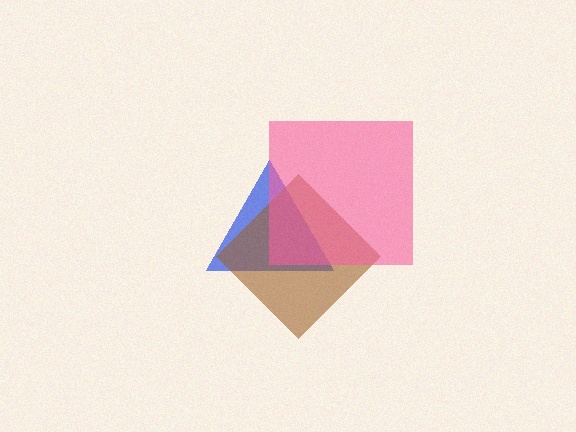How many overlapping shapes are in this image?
There are 3 overlapping shapes in the image.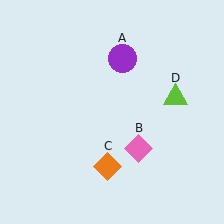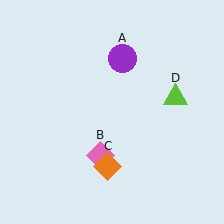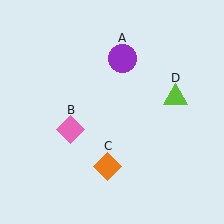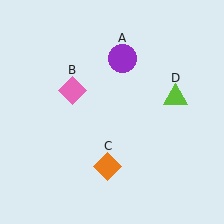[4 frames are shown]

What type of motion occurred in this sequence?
The pink diamond (object B) rotated clockwise around the center of the scene.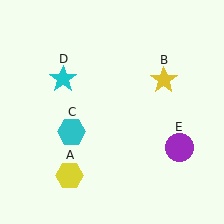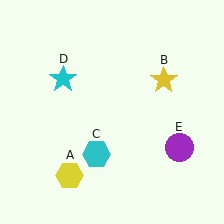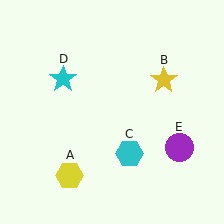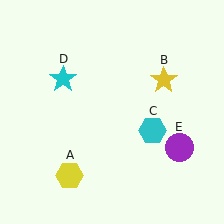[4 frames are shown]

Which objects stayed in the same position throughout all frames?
Yellow hexagon (object A) and yellow star (object B) and cyan star (object D) and purple circle (object E) remained stationary.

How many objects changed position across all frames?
1 object changed position: cyan hexagon (object C).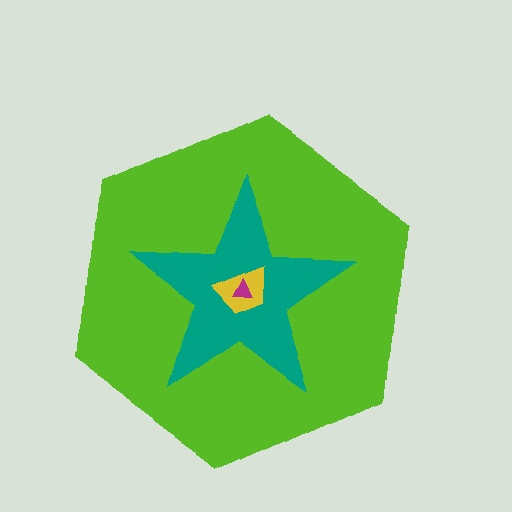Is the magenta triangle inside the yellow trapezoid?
Yes.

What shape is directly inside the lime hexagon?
The teal star.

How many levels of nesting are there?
4.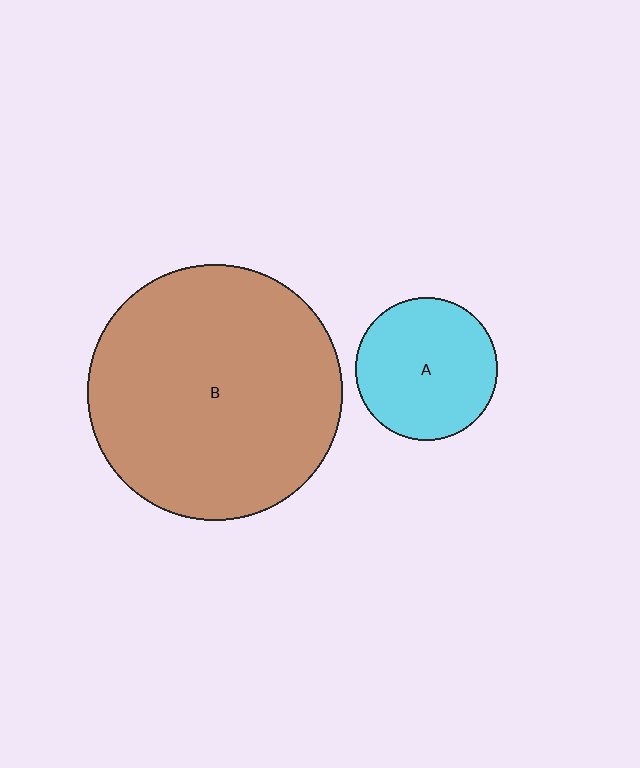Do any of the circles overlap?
No, none of the circles overlap.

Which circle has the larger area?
Circle B (brown).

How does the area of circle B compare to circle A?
Approximately 3.2 times.